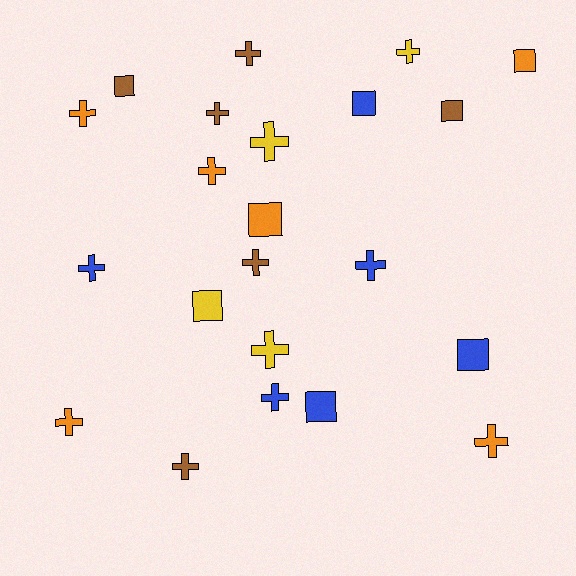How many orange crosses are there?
There are 4 orange crosses.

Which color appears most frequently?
Blue, with 6 objects.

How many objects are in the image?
There are 22 objects.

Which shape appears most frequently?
Cross, with 14 objects.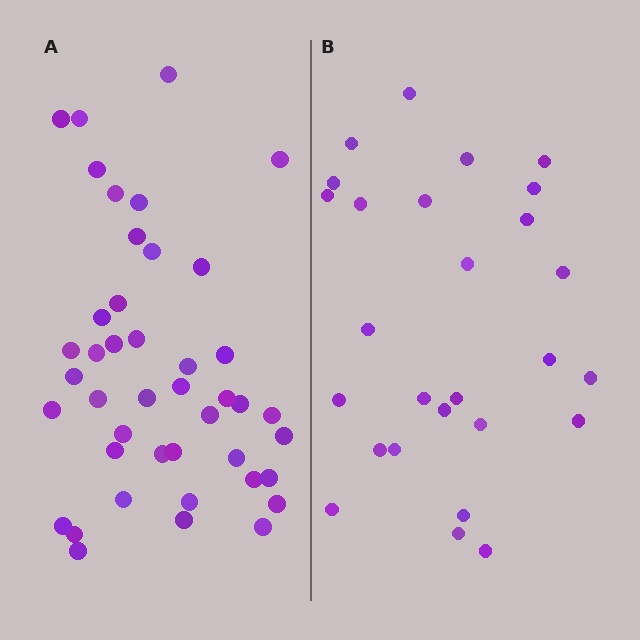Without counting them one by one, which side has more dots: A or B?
Region A (the left region) has more dots.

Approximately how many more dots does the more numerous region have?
Region A has approximately 15 more dots than region B.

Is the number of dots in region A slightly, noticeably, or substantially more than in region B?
Region A has substantially more. The ratio is roughly 1.6 to 1.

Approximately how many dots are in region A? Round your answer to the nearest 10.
About 40 dots. (The exact count is 43, which rounds to 40.)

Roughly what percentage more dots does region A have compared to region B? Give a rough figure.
About 60% more.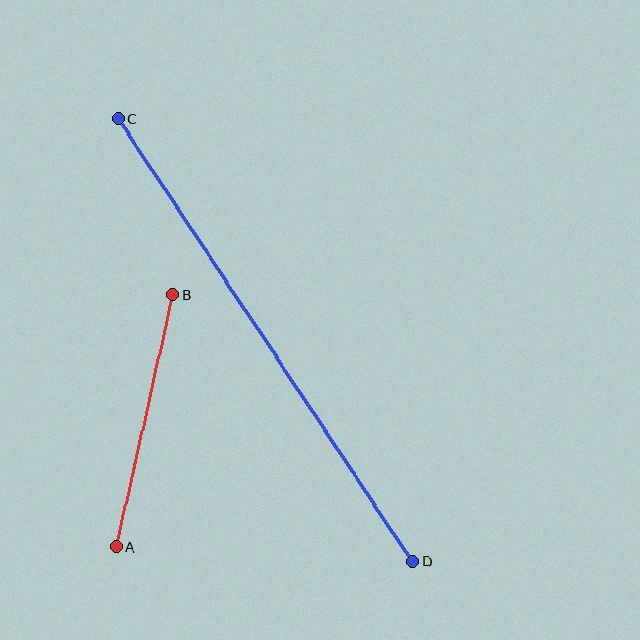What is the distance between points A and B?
The distance is approximately 259 pixels.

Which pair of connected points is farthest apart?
Points C and D are farthest apart.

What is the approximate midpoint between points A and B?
The midpoint is at approximately (145, 421) pixels.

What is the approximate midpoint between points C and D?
The midpoint is at approximately (265, 340) pixels.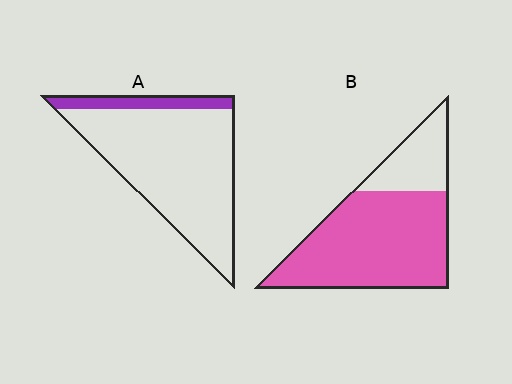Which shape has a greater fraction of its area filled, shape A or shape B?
Shape B.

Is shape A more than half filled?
No.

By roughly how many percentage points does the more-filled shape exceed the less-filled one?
By roughly 60 percentage points (B over A).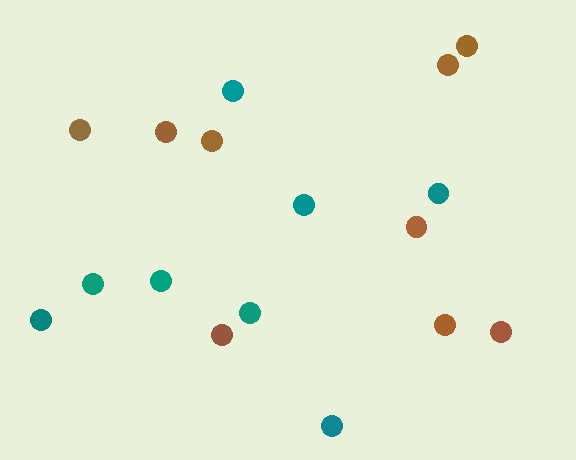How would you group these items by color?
There are 2 groups: one group of brown circles (9) and one group of teal circles (8).